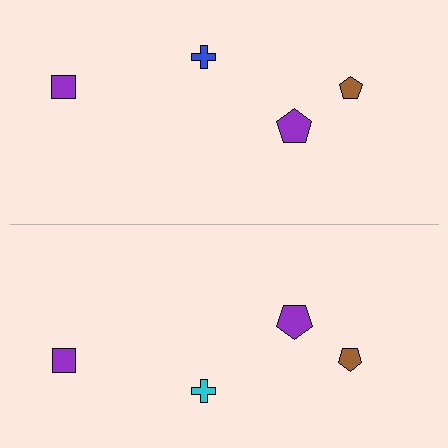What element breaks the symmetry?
The cyan cross on the bottom side breaks the symmetry — its mirror counterpart is blue.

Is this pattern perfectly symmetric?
No, the pattern is not perfectly symmetric. The cyan cross on the bottom side breaks the symmetry — its mirror counterpart is blue.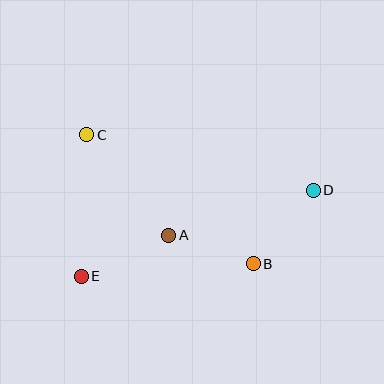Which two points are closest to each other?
Points A and B are closest to each other.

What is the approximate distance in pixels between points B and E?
The distance between B and E is approximately 172 pixels.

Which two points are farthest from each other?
Points D and E are farthest from each other.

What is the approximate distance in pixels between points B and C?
The distance between B and C is approximately 211 pixels.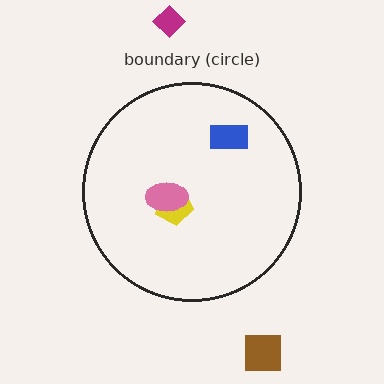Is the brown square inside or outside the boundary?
Outside.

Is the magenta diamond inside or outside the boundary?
Outside.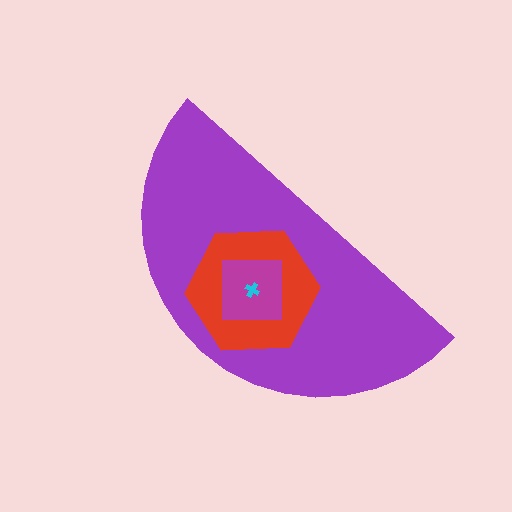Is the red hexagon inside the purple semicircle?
Yes.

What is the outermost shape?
The purple semicircle.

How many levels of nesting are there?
4.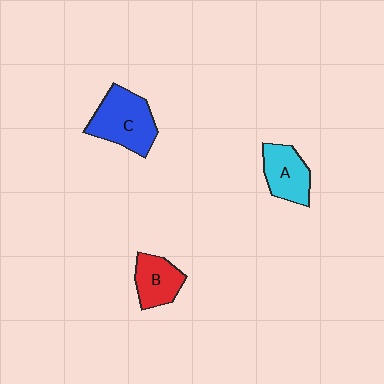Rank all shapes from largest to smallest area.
From largest to smallest: C (blue), A (cyan), B (red).